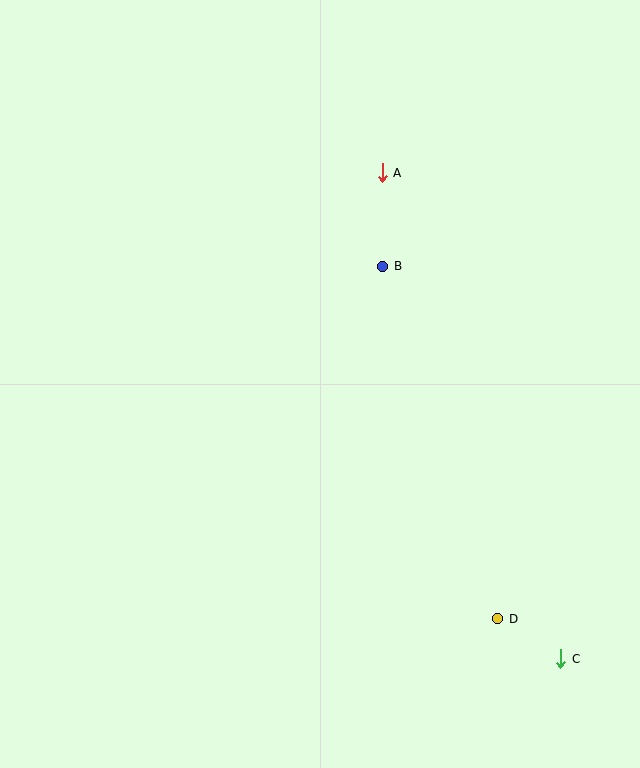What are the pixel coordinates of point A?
Point A is at (382, 173).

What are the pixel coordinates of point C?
Point C is at (561, 659).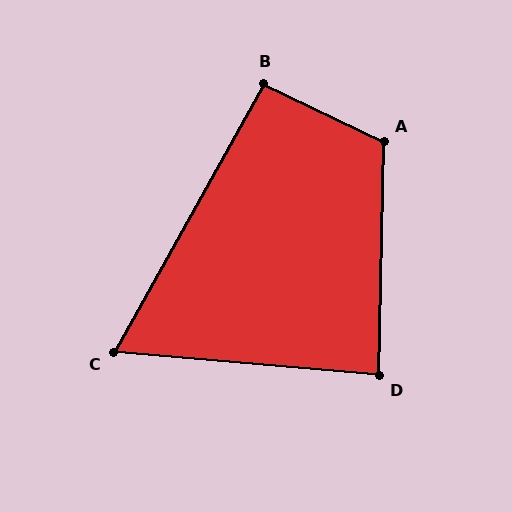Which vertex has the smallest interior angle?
C, at approximately 66 degrees.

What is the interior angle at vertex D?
Approximately 86 degrees (approximately right).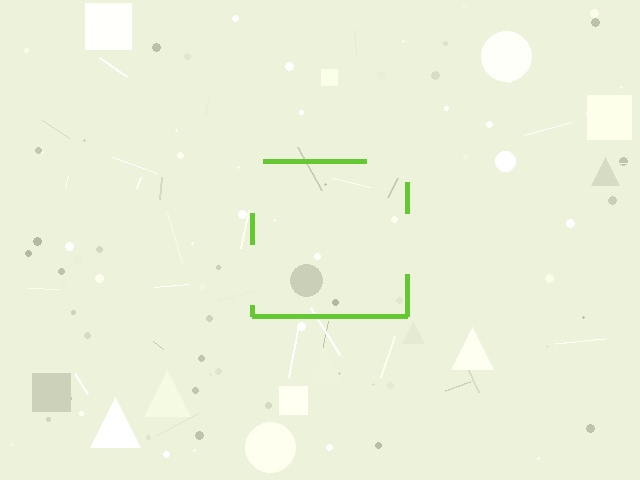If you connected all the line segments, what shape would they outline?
They would outline a square.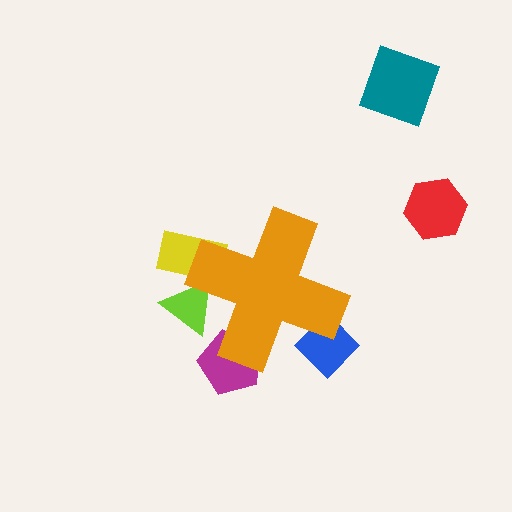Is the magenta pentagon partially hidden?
Yes, the magenta pentagon is partially hidden behind the orange cross.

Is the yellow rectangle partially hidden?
Yes, the yellow rectangle is partially hidden behind the orange cross.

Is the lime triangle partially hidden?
Yes, the lime triangle is partially hidden behind the orange cross.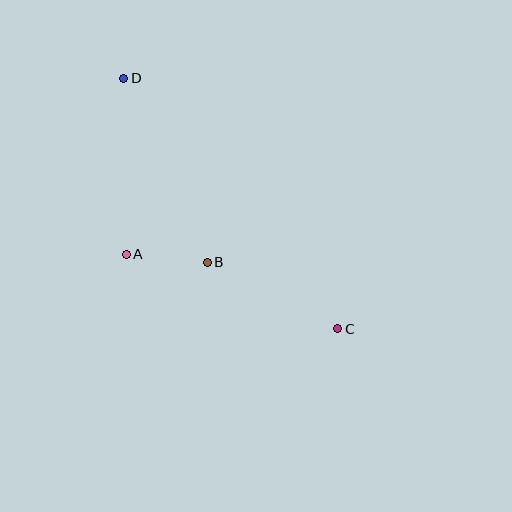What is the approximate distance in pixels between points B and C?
The distance between B and C is approximately 147 pixels.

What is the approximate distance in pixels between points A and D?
The distance between A and D is approximately 176 pixels.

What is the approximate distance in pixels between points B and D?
The distance between B and D is approximately 202 pixels.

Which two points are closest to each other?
Points A and B are closest to each other.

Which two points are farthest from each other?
Points C and D are farthest from each other.